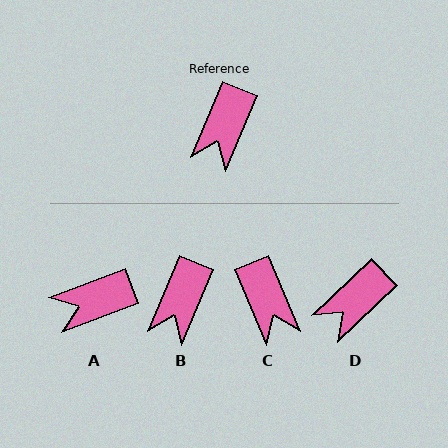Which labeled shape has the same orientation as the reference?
B.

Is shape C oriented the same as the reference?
No, it is off by about 45 degrees.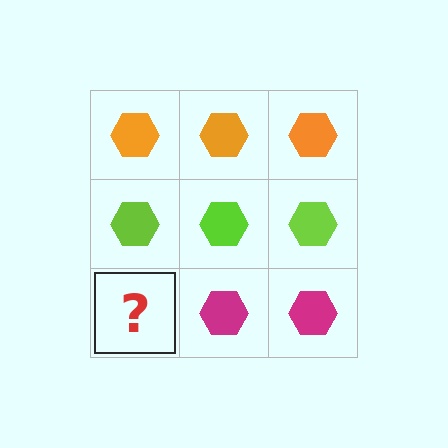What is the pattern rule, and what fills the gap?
The rule is that each row has a consistent color. The gap should be filled with a magenta hexagon.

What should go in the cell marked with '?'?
The missing cell should contain a magenta hexagon.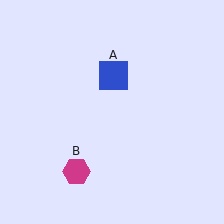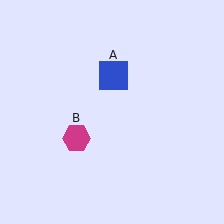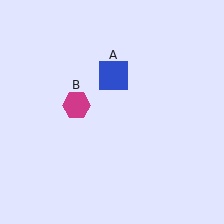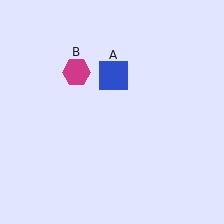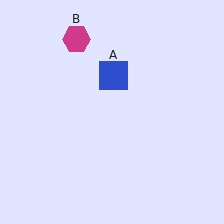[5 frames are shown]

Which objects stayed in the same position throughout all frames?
Blue square (object A) remained stationary.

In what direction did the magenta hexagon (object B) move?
The magenta hexagon (object B) moved up.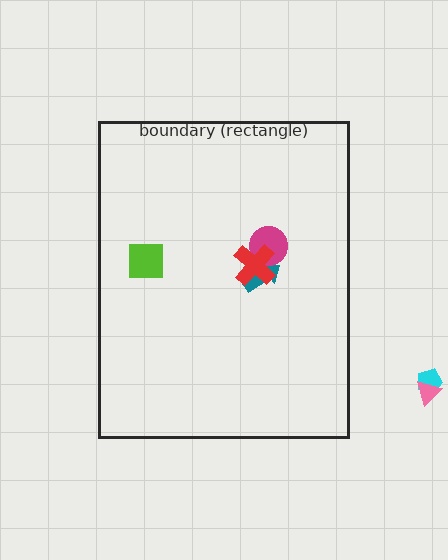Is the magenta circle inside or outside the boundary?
Inside.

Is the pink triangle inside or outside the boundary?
Outside.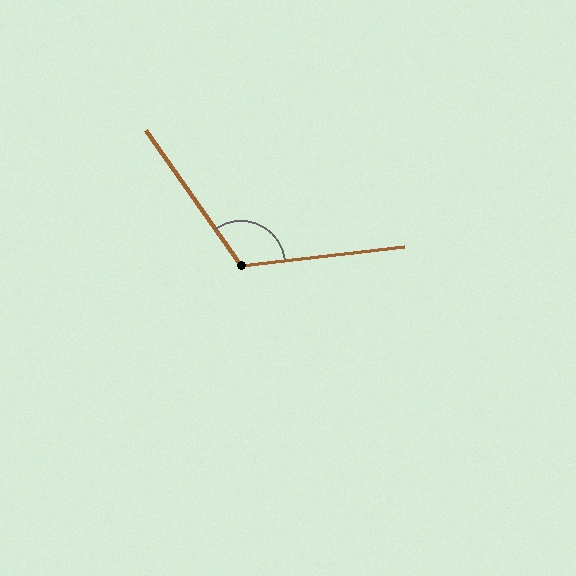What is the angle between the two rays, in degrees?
Approximately 119 degrees.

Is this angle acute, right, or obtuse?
It is obtuse.